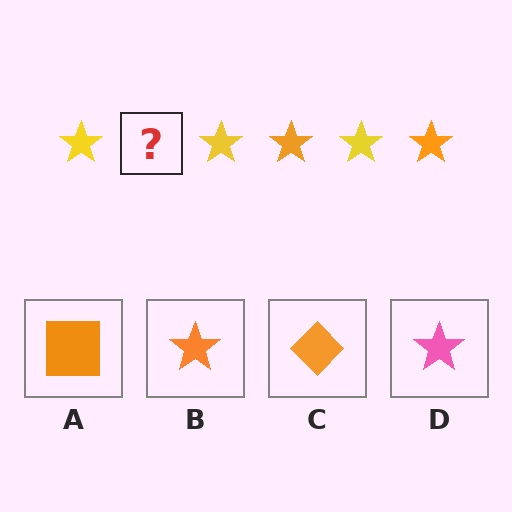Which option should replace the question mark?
Option B.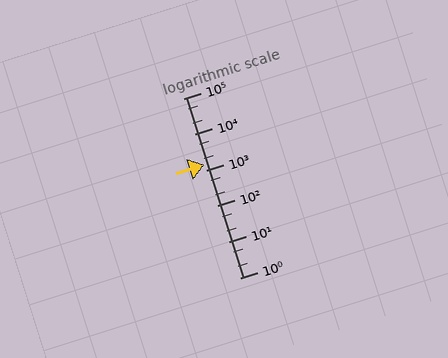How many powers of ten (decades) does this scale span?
The scale spans 5 decades, from 1 to 100000.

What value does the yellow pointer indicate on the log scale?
The pointer indicates approximately 1400.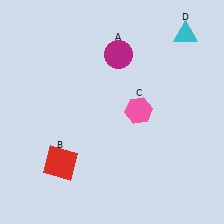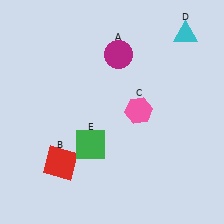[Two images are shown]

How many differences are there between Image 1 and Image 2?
There is 1 difference between the two images.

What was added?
A green square (E) was added in Image 2.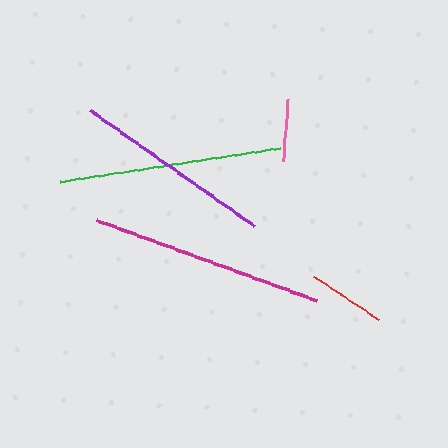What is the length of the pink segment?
The pink segment is approximately 63 pixels long.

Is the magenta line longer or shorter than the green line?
The magenta line is longer than the green line.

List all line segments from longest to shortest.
From longest to shortest: magenta, green, purple, red, pink.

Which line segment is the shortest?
The pink line is the shortest at approximately 63 pixels.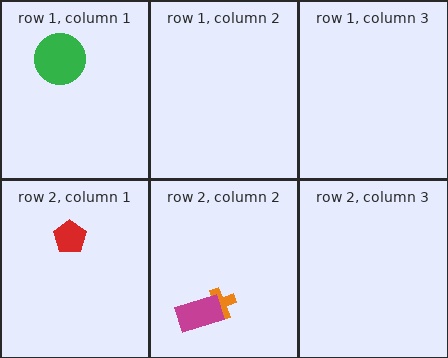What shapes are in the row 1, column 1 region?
The green circle.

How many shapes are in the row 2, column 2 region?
2.